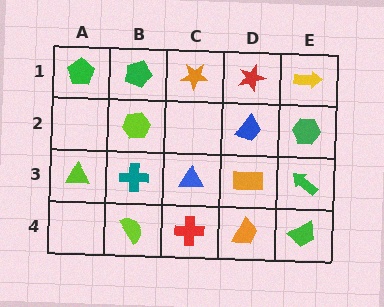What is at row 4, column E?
A green trapezoid.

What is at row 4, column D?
An orange trapezoid.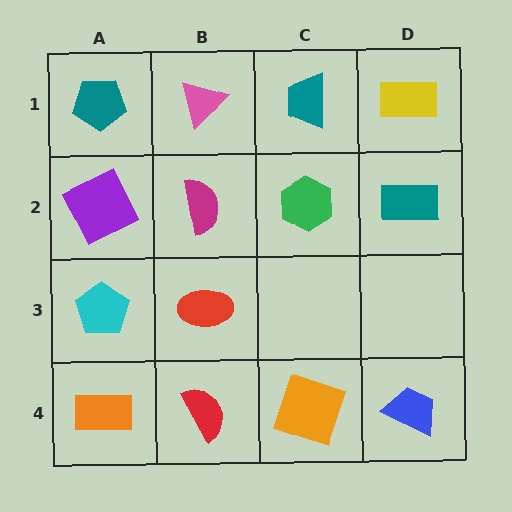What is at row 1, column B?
A pink triangle.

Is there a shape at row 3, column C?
No, that cell is empty.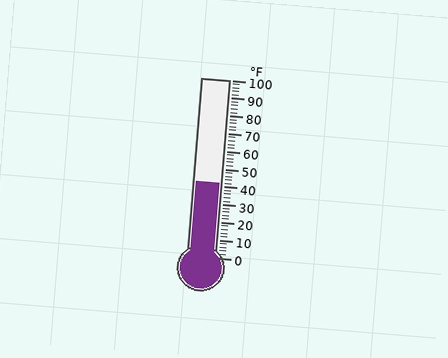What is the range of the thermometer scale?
The thermometer scale ranges from 0°F to 100°F.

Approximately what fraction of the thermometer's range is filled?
The thermometer is filled to approximately 40% of its range.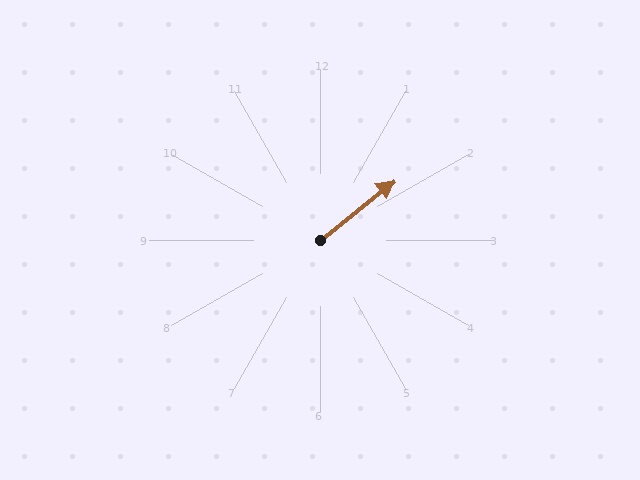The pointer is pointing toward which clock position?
Roughly 2 o'clock.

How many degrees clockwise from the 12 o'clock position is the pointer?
Approximately 51 degrees.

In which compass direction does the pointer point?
Northeast.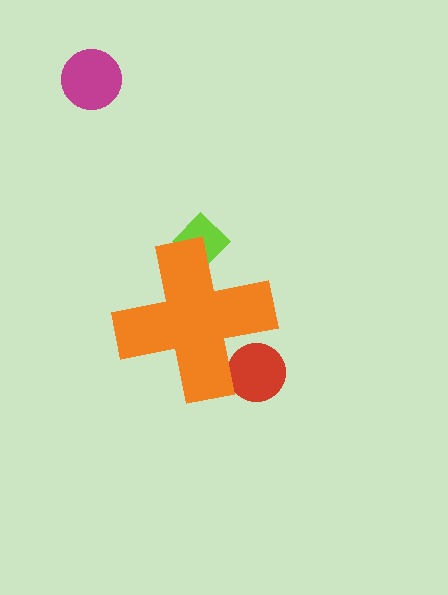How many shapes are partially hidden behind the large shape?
2 shapes are partially hidden.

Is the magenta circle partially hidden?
No, the magenta circle is fully visible.